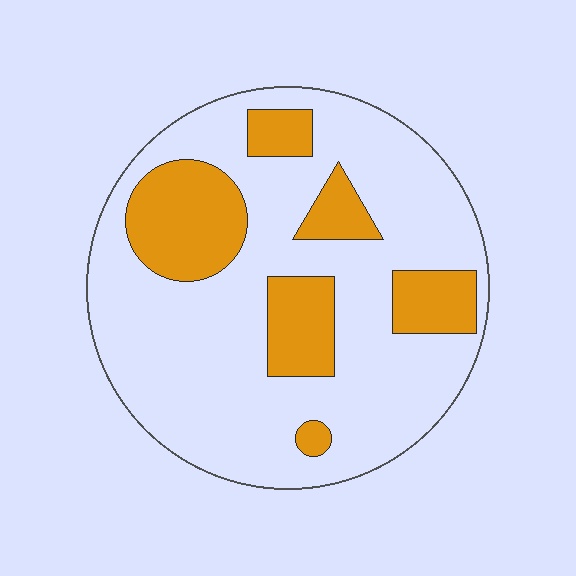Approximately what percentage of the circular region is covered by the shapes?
Approximately 25%.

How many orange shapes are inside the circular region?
6.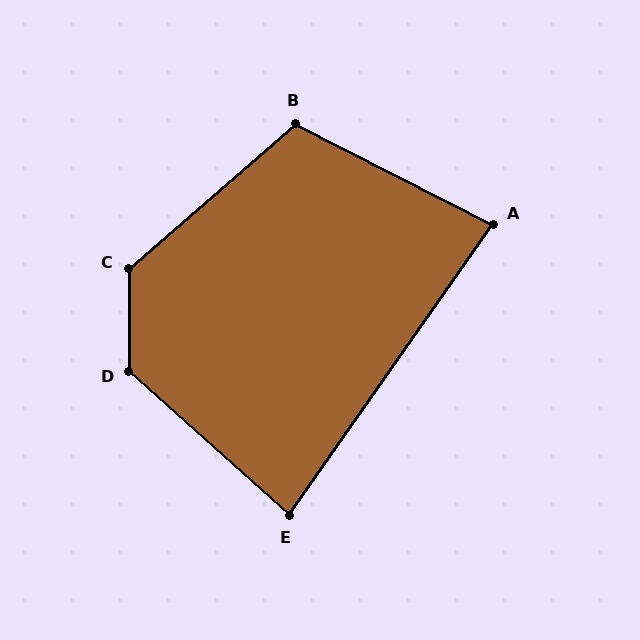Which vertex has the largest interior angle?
D, at approximately 132 degrees.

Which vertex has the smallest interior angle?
A, at approximately 82 degrees.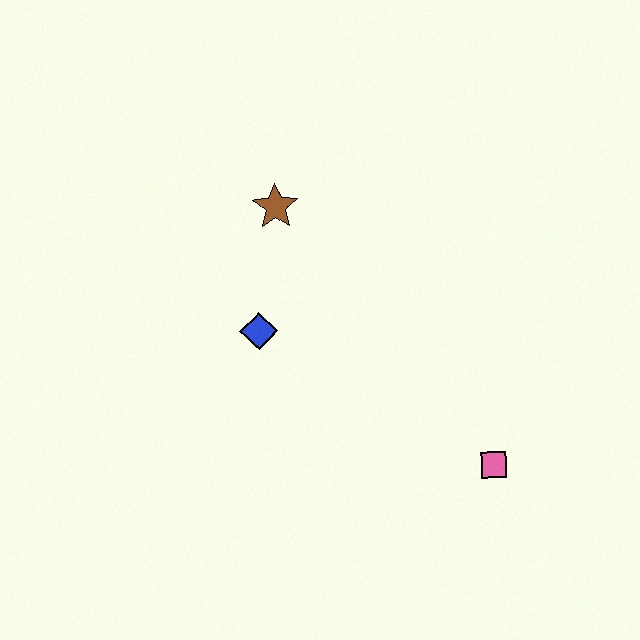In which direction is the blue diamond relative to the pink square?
The blue diamond is to the left of the pink square.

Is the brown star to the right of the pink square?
No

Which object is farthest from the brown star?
The pink square is farthest from the brown star.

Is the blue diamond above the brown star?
No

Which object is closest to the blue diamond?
The brown star is closest to the blue diamond.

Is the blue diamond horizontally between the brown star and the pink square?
No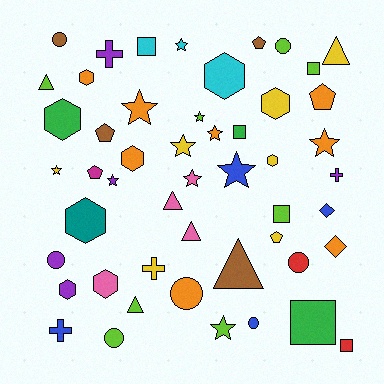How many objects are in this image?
There are 50 objects.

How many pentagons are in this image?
There are 5 pentagons.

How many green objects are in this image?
There are 3 green objects.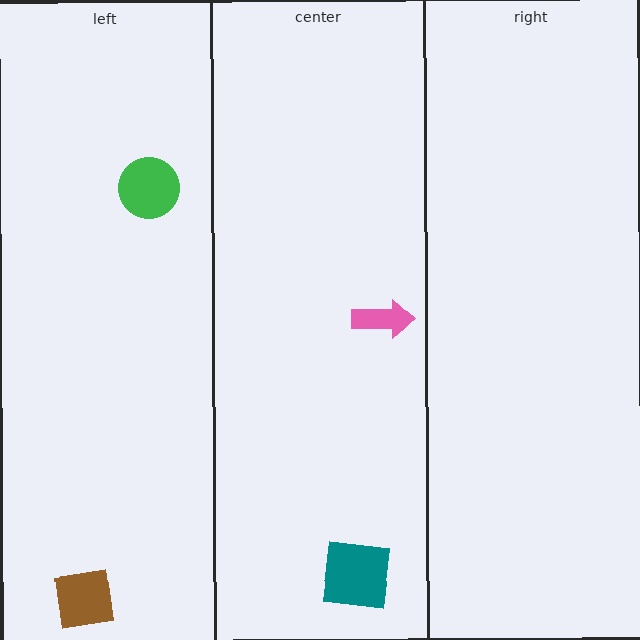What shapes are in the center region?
The teal square, the pink arrow.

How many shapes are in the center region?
2.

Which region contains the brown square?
The left region.